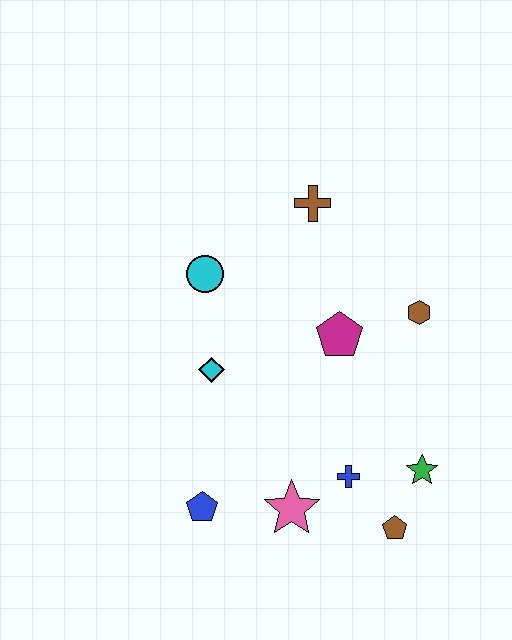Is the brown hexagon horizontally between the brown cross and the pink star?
No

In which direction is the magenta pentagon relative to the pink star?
The magenta pentagon is above the pink star.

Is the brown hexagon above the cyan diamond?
Yes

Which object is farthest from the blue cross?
The brown cross is farthest from the blue cross.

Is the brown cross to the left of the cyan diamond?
No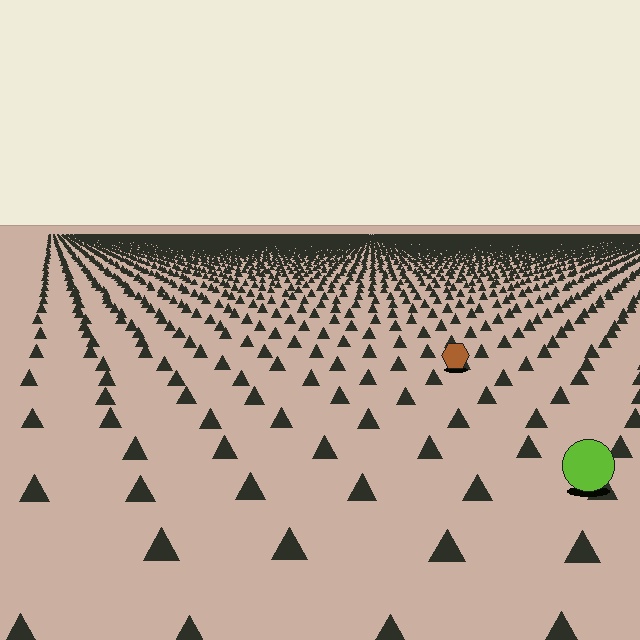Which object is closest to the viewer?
The lime circle is closest. The texture marks near it are larger and more spread out.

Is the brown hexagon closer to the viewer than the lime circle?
No. The lime circle is closer — you can tell from the texture gradient: the ground texture is coarser near it.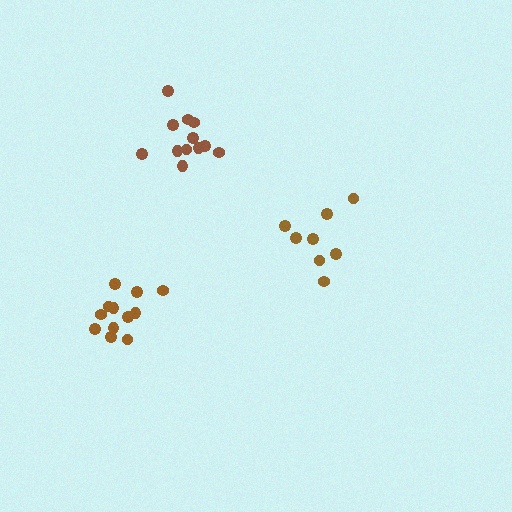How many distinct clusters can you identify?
There are 3 distinct clusters.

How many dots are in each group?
Group 1: 8 dots, Group 2: 12 dots, Group 3: 12 dots (32 total).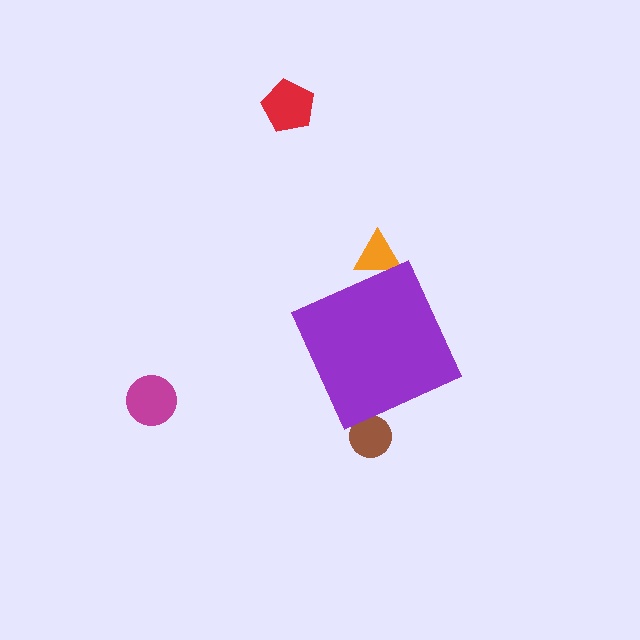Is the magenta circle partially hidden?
No, the magenta circle is fully visible.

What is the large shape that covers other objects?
A purple diamond.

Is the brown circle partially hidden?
Yes, the brown circle is partially hidden behind the purple diamond.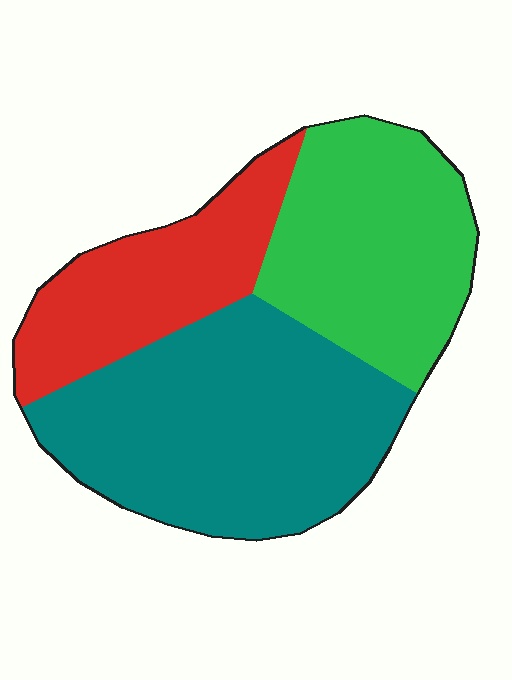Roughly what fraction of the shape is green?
Green covers roughly 30% of the shape.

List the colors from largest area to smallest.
From largest to smallest: teal, green, red.